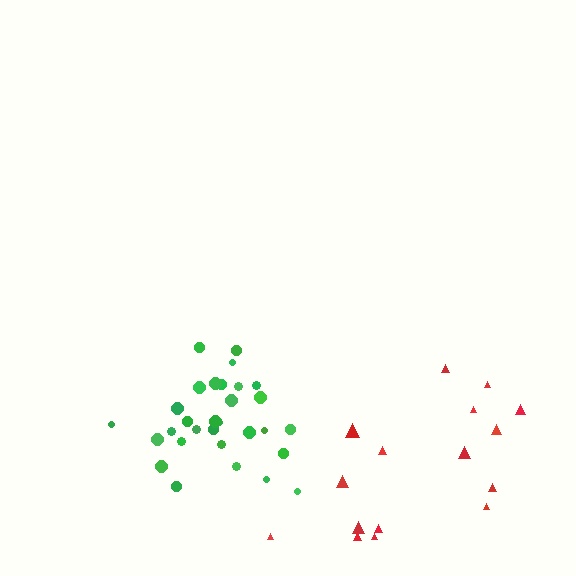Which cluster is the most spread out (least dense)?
Red.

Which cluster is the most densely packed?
Green.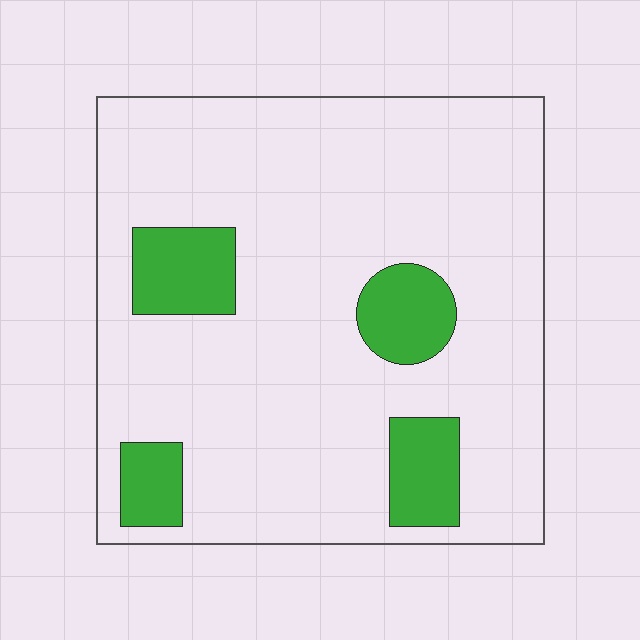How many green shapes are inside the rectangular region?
4.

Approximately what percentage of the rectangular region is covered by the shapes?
Approximately 15%.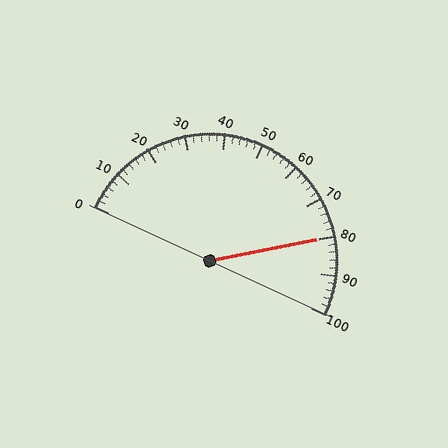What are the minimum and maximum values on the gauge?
The gauge ranges from 0 to 100.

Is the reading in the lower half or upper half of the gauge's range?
The reading is in the upper half of the range (0 to 100).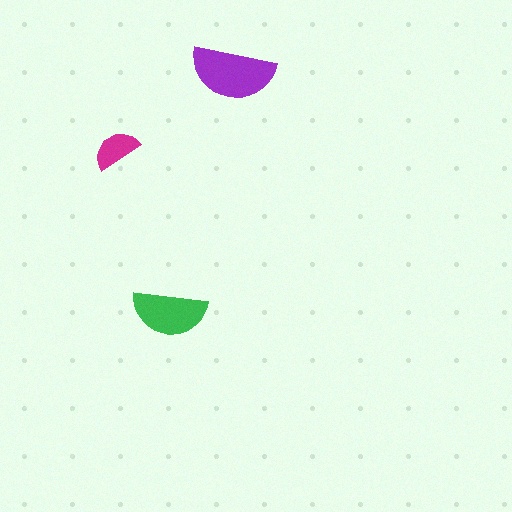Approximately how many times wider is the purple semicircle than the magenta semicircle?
About 2 times wider.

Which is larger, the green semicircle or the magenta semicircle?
The green one.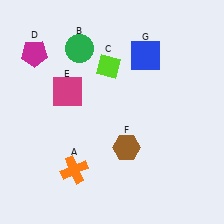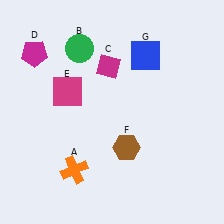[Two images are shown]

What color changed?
The diamond (C) changed from lime in Image 1 to magenta in Image 2.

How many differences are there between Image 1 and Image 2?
There is 1 difference between the two images.